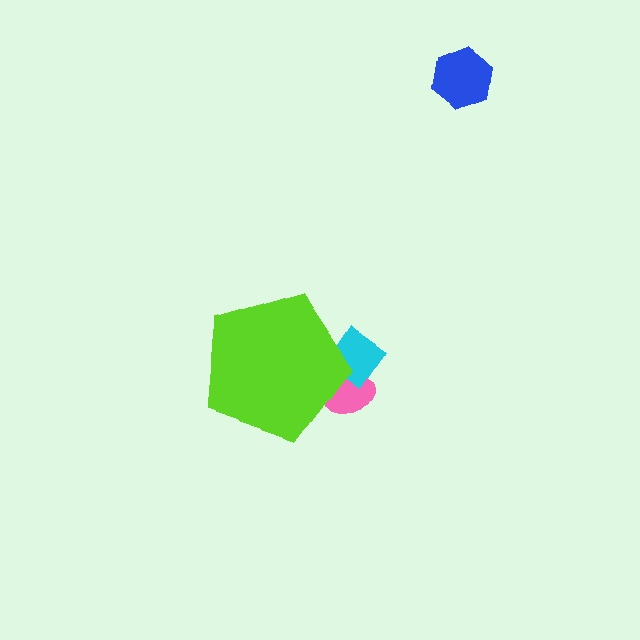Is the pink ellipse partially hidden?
Yes, the pink ellipse is partially hidden behind the lime pentagon.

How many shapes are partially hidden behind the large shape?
2 shapes are partially hidden.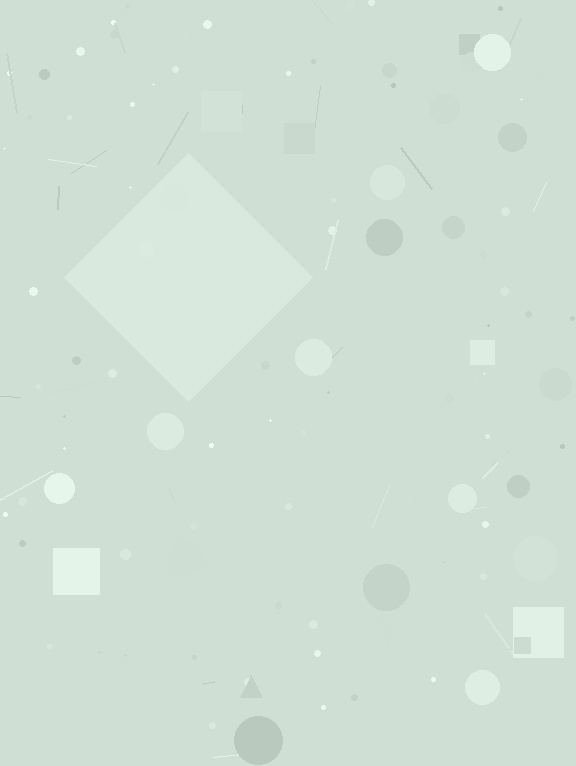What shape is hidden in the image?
A diamond is hidden in the image.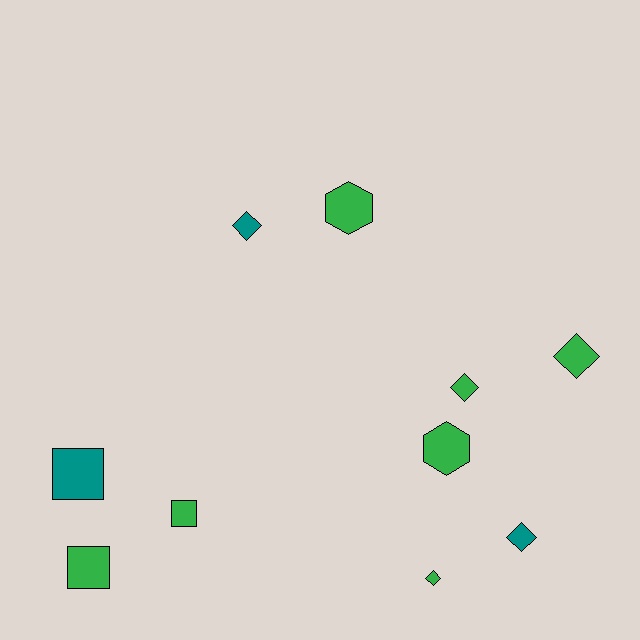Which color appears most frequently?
Green, with 7 objects.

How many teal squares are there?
There is 1 teal square.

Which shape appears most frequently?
Diamond, with 5 objects.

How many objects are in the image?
There are 10 objects.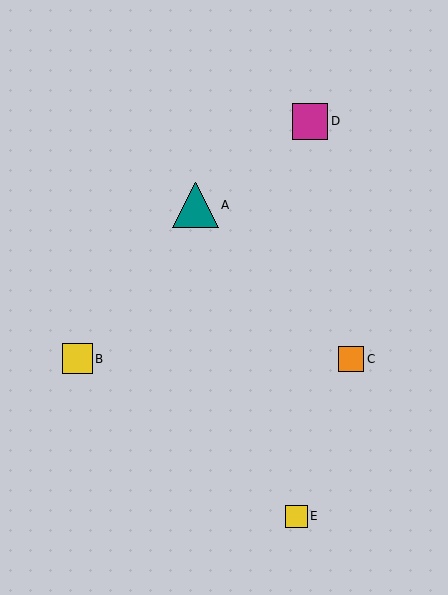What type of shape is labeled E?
Shape E is a yellow square.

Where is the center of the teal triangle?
The center of the teal triangle is at (196, 205).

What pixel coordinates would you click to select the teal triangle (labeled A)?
Click at (196, 205) to select the teal triangle A.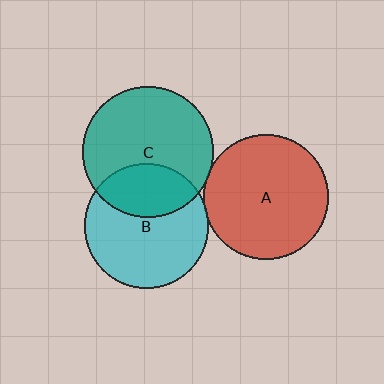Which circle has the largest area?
Circle C (teal).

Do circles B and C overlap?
Yes.